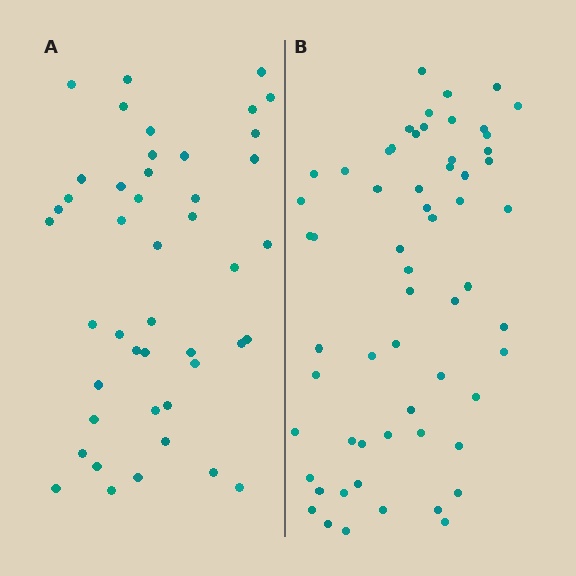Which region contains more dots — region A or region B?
Region B (the right region) has more dots.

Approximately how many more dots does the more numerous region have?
Region B has approximately 15 more dots than region A.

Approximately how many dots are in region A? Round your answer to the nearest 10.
About 40 dots. (The exact count is 45, which rounds to 40.)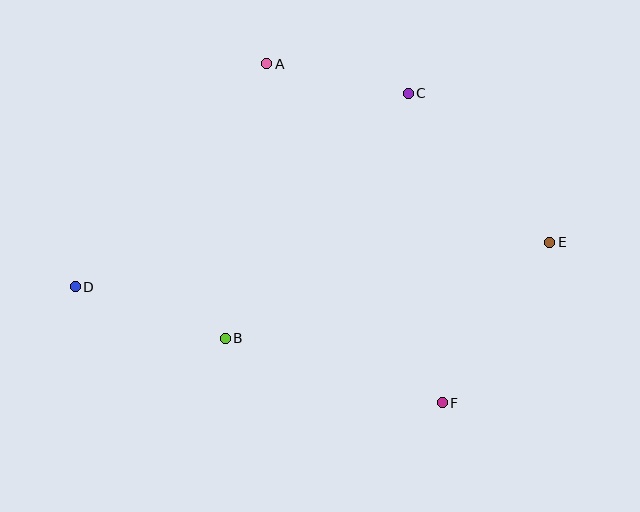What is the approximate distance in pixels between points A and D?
The distance between A and D is approximately 294 pixels.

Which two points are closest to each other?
Points A and C are closest to each other.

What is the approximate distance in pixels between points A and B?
The distance between A and B is approximately 278 pixels.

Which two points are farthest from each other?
Points D and E are farthest from each other.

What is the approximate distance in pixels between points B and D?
The distance between B and D is approximately 158 pixels.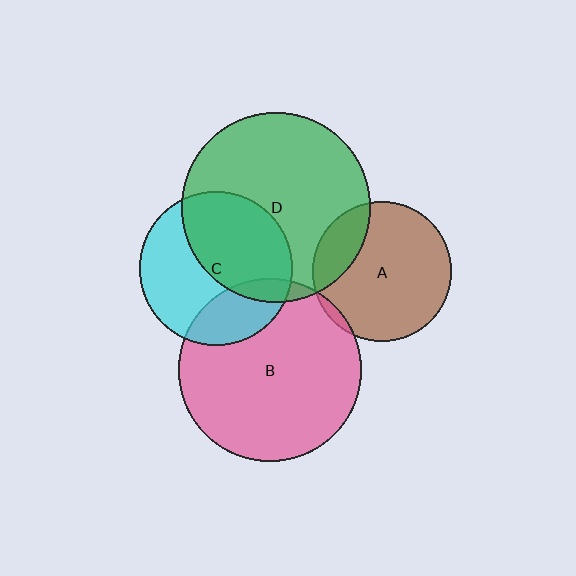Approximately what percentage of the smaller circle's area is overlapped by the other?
Approximately 50%.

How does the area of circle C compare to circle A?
Approximately 1.2 times.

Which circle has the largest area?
Circle D (green).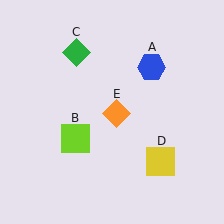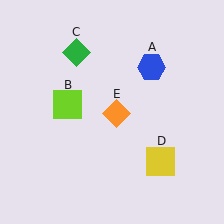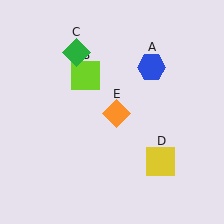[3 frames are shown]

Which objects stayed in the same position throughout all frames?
Blue hexagon (object A) and green diamond (object C) and yellow square (object D) and orange diamond (object E) remained stationary.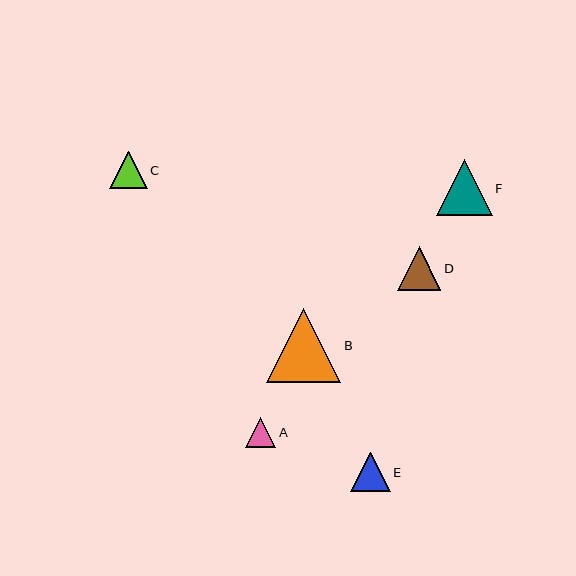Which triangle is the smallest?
Triangle A is the smallest with a size of approximately 30 pixels.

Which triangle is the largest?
Triangle B is the largest with a size of approximately 74 pixels.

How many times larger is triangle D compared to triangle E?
Triangle D is approximately 1.1 times the size of triangle E.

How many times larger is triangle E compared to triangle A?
Triangle E is approximately 1.3 times the size of triangle A.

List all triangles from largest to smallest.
From largest to smallest: B, F, D, E, C, A.